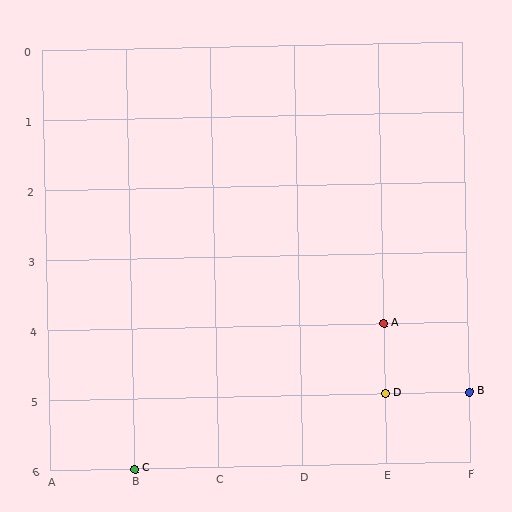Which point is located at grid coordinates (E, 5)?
Point D is at (E, 5).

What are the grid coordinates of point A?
Point A is at grid coordinates (E, 4).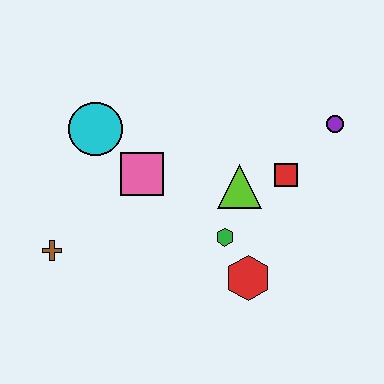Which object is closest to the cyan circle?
The pink square is closest to the cyan circle.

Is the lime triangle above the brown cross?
Yes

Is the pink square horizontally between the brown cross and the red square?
Yes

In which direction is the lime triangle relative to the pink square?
The lime triangle is to the right of the pink square.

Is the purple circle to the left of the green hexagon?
No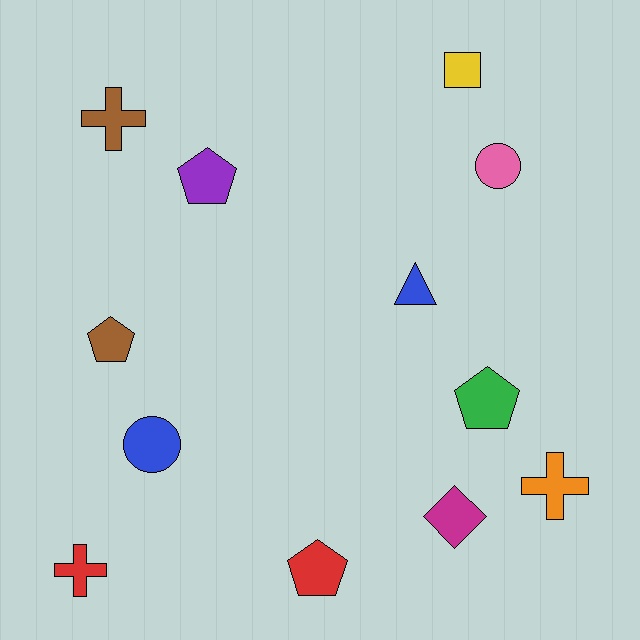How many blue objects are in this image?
There are 2 blue objects.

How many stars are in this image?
There are no stars.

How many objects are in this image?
There are 12 objects.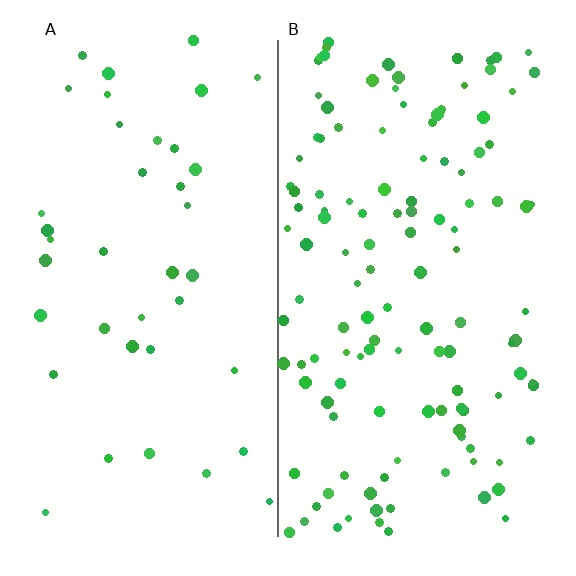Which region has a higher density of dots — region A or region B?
B (the right).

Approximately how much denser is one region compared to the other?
Approximately 3.1× — region B over region A.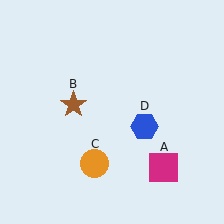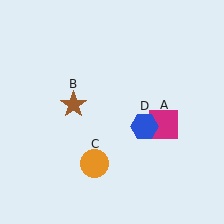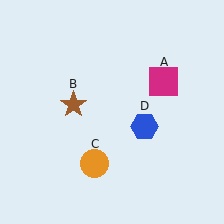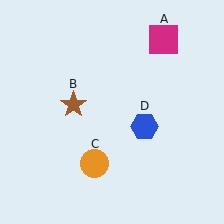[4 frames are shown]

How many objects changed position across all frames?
1 object changed position: magenta square (object A).